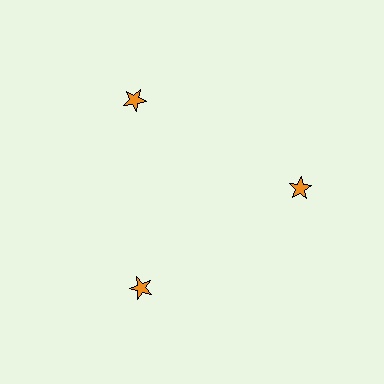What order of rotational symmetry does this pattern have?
This pattern has 3-fold rotational symmetry.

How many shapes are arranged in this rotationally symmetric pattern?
There are 3 shapes, arranged in 3 groups of 1.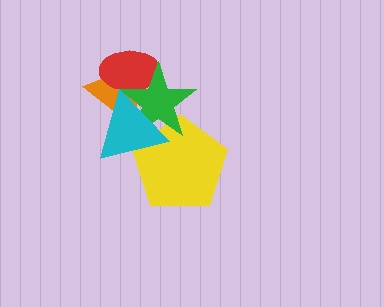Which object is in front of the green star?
The cyan triangle is in front of the green star.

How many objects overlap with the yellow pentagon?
2 objects overlap with the yellow pentagon.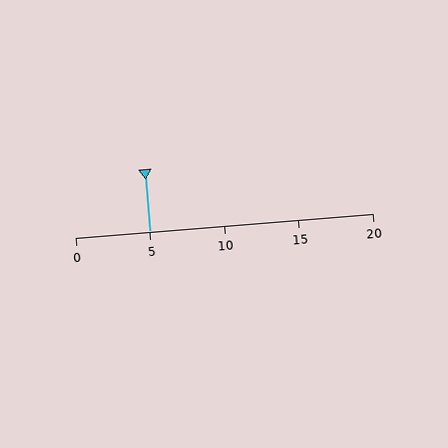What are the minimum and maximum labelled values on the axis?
The axis runs from 0 to 20.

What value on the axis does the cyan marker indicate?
The marker indicates approximately 5.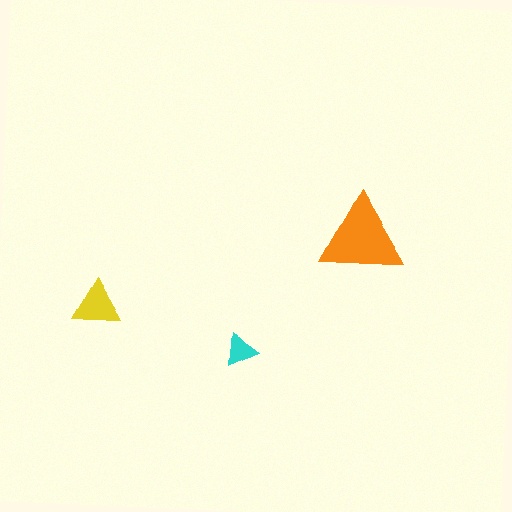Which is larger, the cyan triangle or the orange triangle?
The orange one.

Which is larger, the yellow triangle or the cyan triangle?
The yellow one.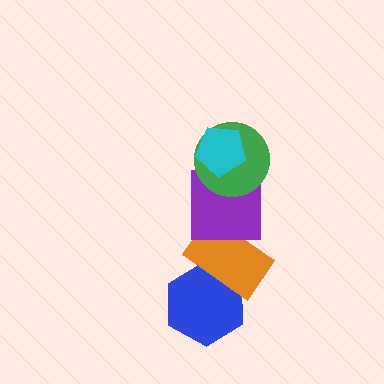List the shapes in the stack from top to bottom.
From top to bottom: the cyan pentagon, the green circle, the purple square, the orange rectangle, the blue hexagon.